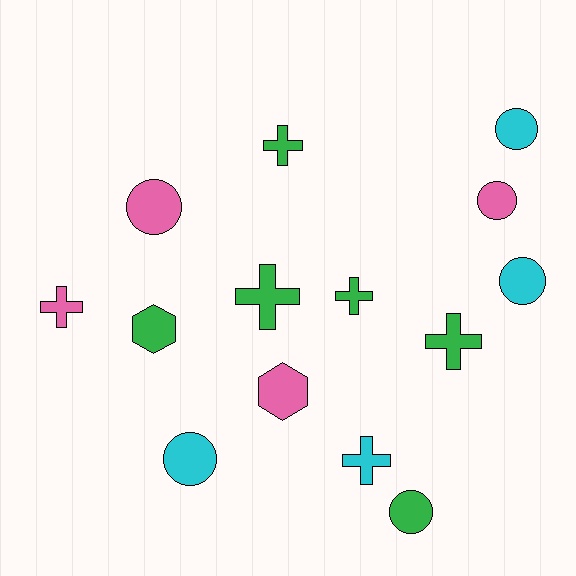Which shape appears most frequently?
Circle, with 6 objects.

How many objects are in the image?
There are 14 objects.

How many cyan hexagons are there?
There are no cyan hexagons.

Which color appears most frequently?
Green, with 6 objects.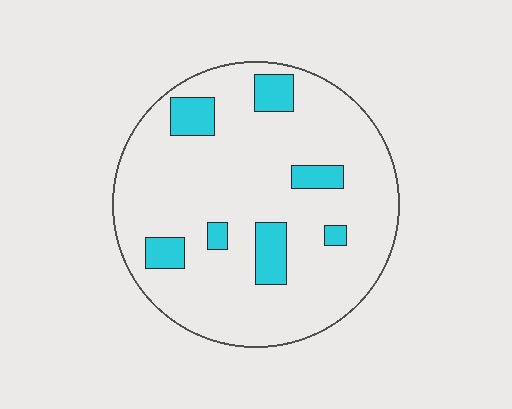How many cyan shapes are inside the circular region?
7.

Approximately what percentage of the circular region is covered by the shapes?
Approximately 15%.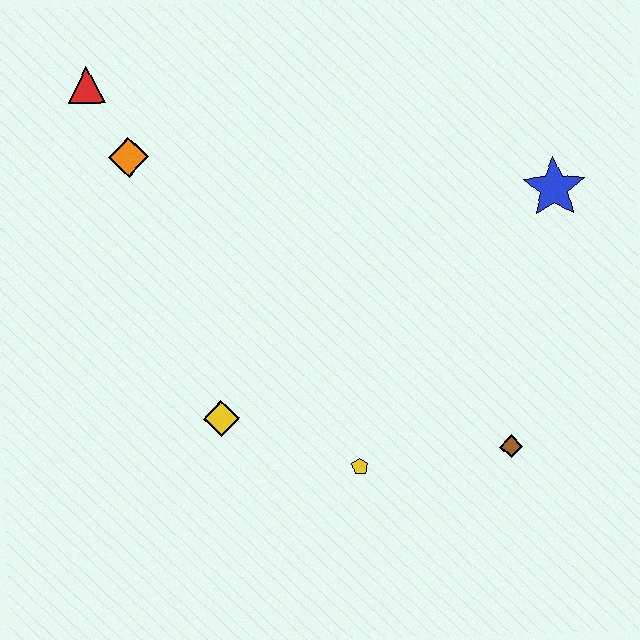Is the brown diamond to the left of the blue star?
Yes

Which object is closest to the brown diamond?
The yellow pentagon is closest to the brown diamond.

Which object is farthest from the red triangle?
The brown diamond is farthest from the red triangle.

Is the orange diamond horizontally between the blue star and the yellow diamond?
No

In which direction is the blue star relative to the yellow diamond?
The blue star is to the right of the yellow diamond.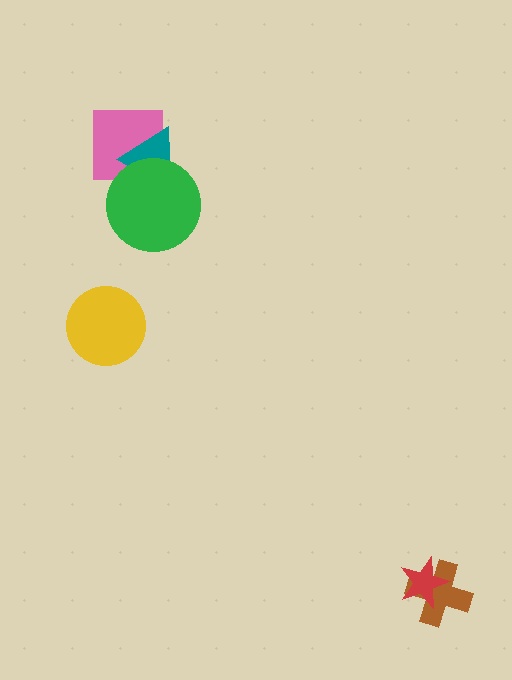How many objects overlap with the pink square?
2 objects overlap with the pink square.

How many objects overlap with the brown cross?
1 object overlaps with the brown cross.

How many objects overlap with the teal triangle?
2 objects overlap with the teal triangle.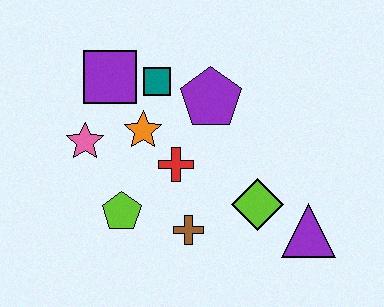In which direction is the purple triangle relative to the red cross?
The purple triangle is to the right of the red cross.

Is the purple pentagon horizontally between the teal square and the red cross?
No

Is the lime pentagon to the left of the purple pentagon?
Yes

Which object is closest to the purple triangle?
The lime diamond is closest to the purple triangle.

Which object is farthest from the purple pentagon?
The purple triangle is farthest from the purple pentagon.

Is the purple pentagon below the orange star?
No